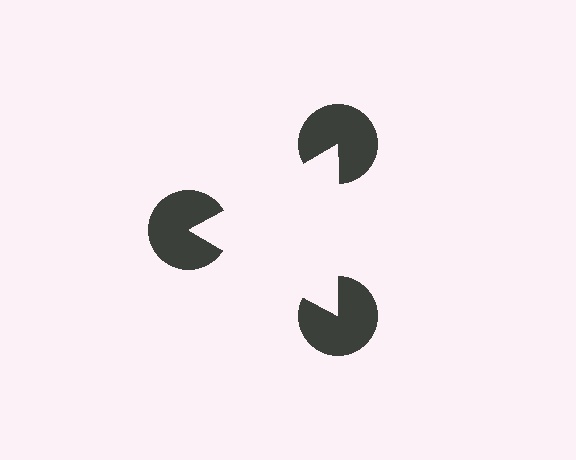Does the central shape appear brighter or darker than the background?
It typically appears slightly brighter than the background, even though no actual brightness change is drawn.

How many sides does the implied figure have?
3 sides.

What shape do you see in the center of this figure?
An illusory triangle — its edges are inferred from the aligned wedge cuts in the pac-man discs, not physically drawn.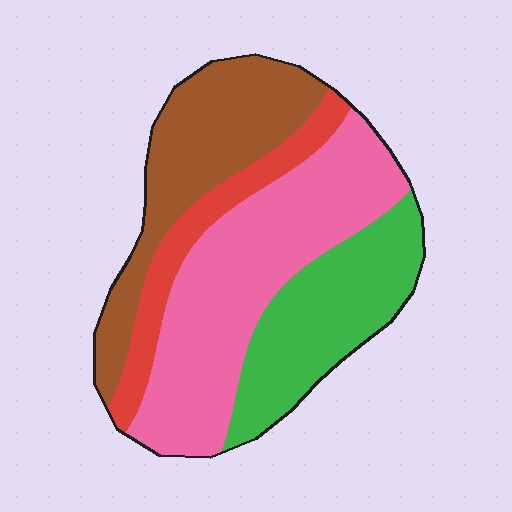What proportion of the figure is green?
Green covers about 25% of the figure.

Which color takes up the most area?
Pink, at roughly 40%.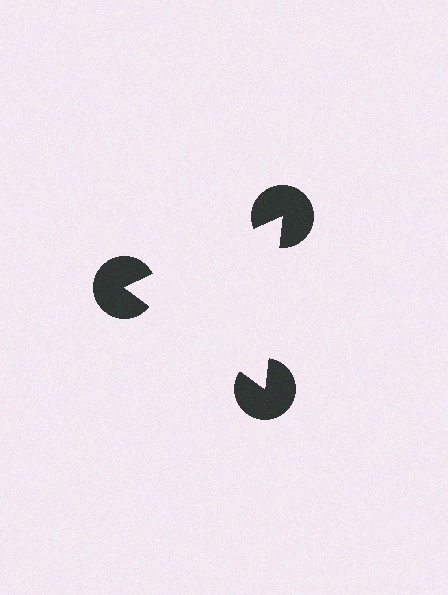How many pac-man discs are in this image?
There are 3 — one at each vertex of the illusory triangle.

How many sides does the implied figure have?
3 sides.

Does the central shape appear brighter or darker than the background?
It typically appears slightly brighter than the background, even though no actual brightness change is drawn.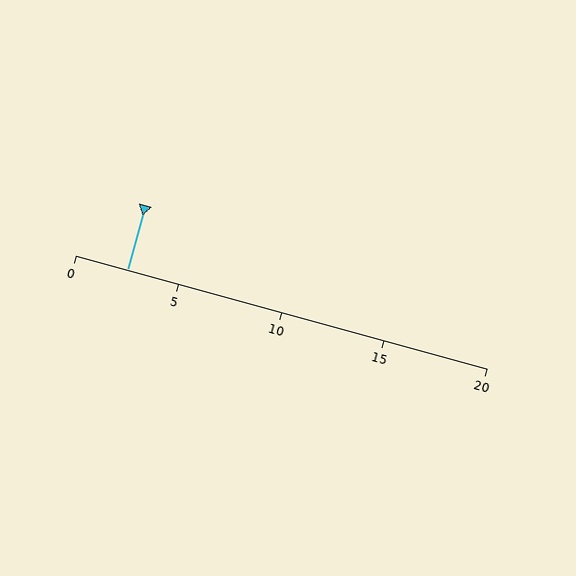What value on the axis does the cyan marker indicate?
The marker indicates approximately 2.5.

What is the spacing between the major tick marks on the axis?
The major ticks are spaced 5 apart.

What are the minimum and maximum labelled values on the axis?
The axis runs from 0 to 20.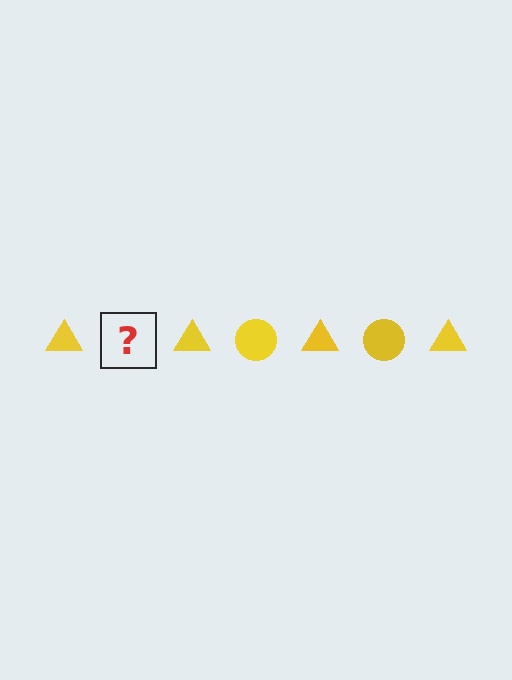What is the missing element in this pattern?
The missing element is a yellow circle.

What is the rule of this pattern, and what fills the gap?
The rule is that the pattern cycles through triangle, circle shapes in yellow. The gap should be filled with a yellow circle.